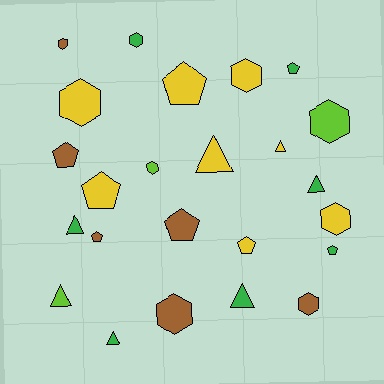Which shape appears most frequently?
Hexagon, with 9 objects.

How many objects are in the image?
There are 24 objects.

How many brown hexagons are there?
There are 3 brown hexagons.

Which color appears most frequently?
Yellow, with 8 objects.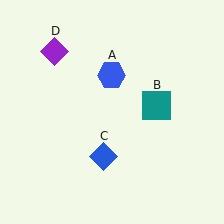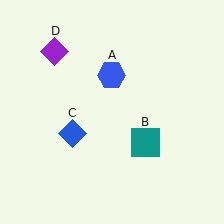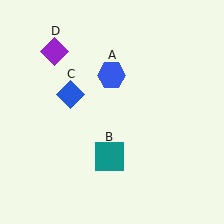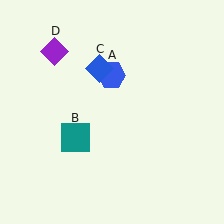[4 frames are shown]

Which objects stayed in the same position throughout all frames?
Blue hexagon (object A) and purple diamond (object D) remained stationary.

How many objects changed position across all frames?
2 objects changed position: teal square (object B), blue diamond (object C).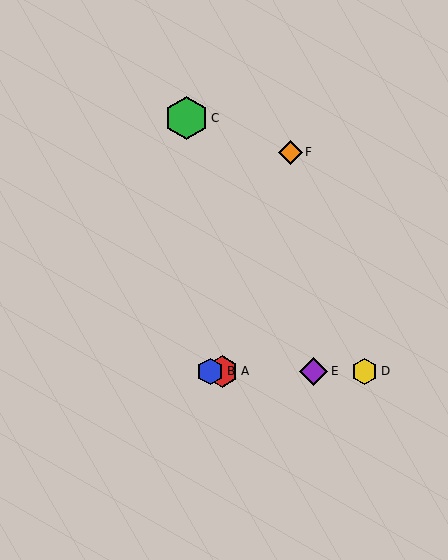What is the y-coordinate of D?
Object D is at y≈371.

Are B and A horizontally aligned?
Yes, both are at y≈371.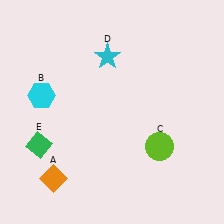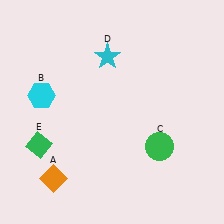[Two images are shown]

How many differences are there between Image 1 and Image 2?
There is 1 difference between the two images.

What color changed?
The circle (C) changed from lime in Image 1 to green in Image 2.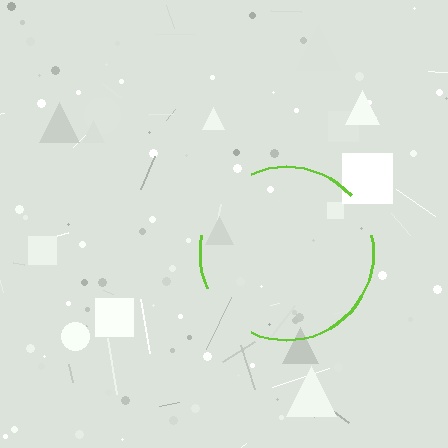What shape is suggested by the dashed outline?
The dashed outline suggests a circle.